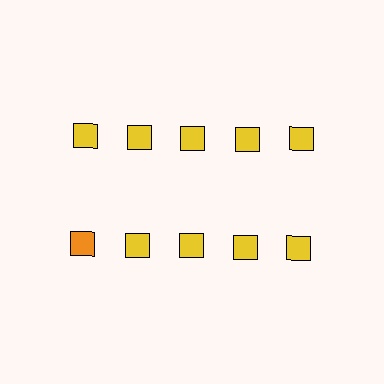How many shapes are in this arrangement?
There are 10 shapes arranged in a grid pattern.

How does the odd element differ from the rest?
It has a different color: orange instead of yellow.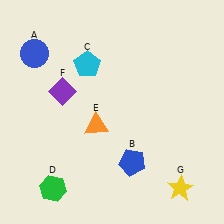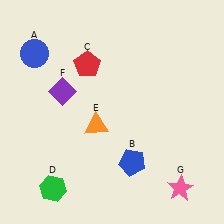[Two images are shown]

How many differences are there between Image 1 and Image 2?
There are 2 differences between the two images.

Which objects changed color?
C changed from cyan to red. G changed from yellow to pink.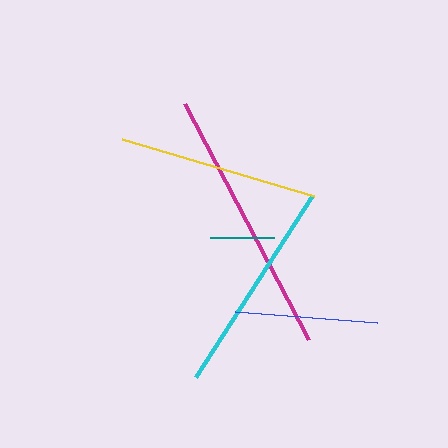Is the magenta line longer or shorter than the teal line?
The magenta line is longer than the teal line.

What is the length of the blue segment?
The blue segment is approximately 143 pixels long.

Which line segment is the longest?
The magenta line is the longest at approximately 267 pixels.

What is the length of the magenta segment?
The magenta segment is approximately 267 pixels long.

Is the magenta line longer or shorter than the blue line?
The magenta line is longer than the blue line.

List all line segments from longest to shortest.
From longest to shortest: magenta, cyan, yellow, blue, teal.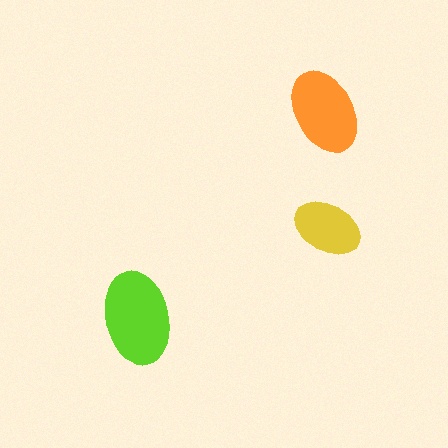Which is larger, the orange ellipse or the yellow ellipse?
The orange one.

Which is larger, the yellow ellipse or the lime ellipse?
The lime one.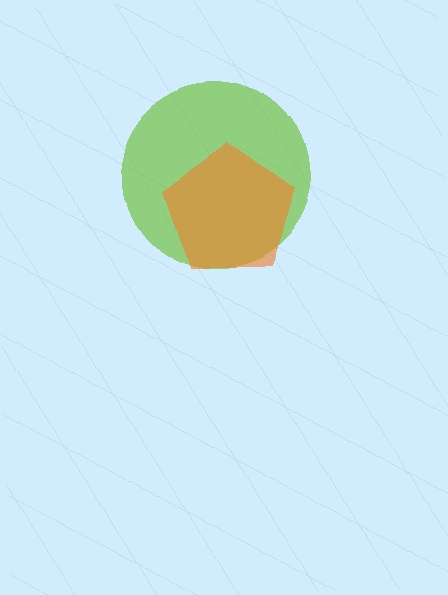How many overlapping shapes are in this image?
There are 2 overlapping shapes in the image.